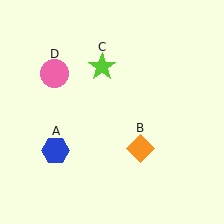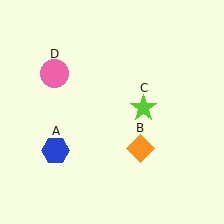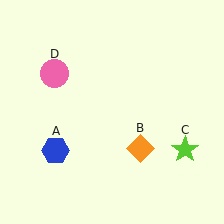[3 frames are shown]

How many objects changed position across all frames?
1 object changed position: lime star (object C).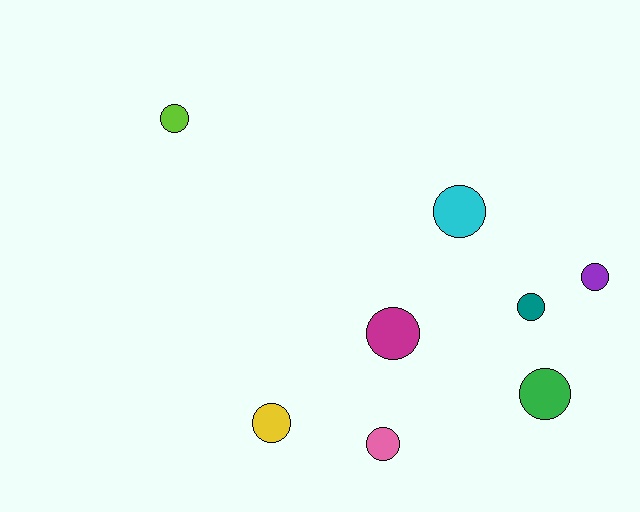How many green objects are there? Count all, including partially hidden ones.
There is 1 green object.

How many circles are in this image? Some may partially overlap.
There are 8 circles.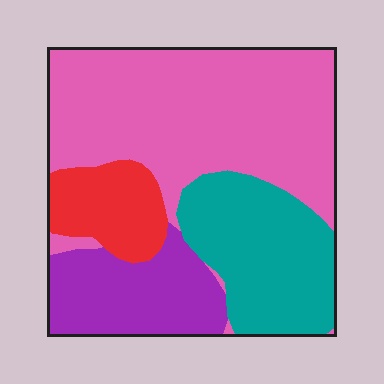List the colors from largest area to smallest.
From largest to smallest: pink, teal, purple, red.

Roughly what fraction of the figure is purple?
Purple covers around 20% of the figure.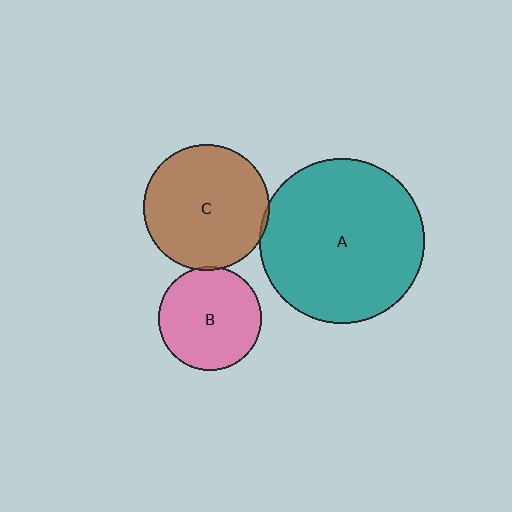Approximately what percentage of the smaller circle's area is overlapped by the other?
Approximately 5%.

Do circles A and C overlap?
Yes.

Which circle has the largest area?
Circle A (teal).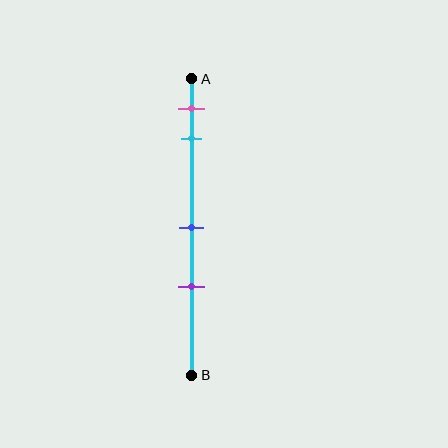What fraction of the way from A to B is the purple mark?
The purple mark is approximately 70% (0.7) of the way from A to B.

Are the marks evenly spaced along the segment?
No, the marks are not evenly spaced.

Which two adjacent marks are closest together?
The pink and cyan marks are the closest adjacent pair.